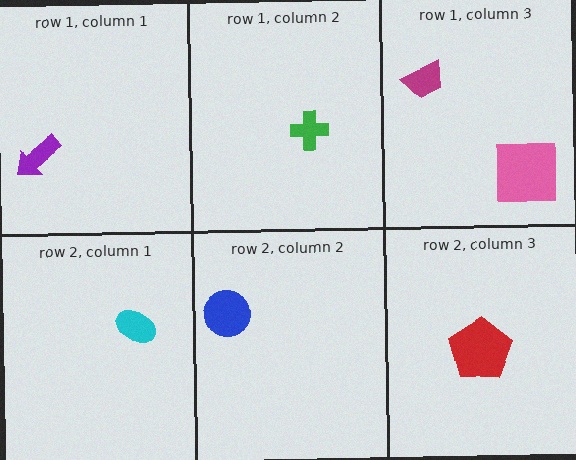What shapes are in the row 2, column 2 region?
The blue circle.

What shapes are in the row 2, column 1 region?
The cyan ellipse.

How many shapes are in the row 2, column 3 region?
1.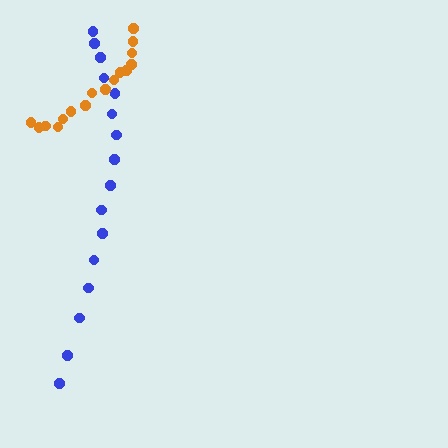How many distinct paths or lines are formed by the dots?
There are 2 distinct paths.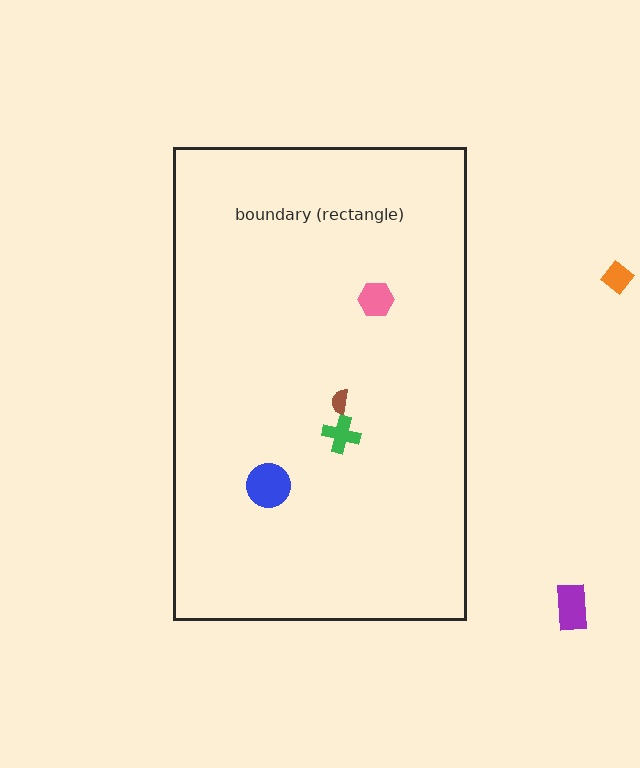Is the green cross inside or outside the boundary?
Inside.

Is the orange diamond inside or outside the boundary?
Outside.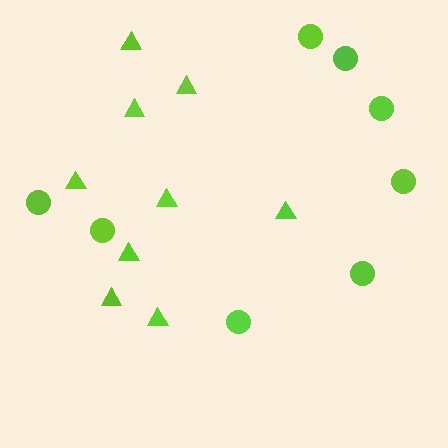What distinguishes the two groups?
There are 2 groups: one group of triangles (9) and one group of circles (8).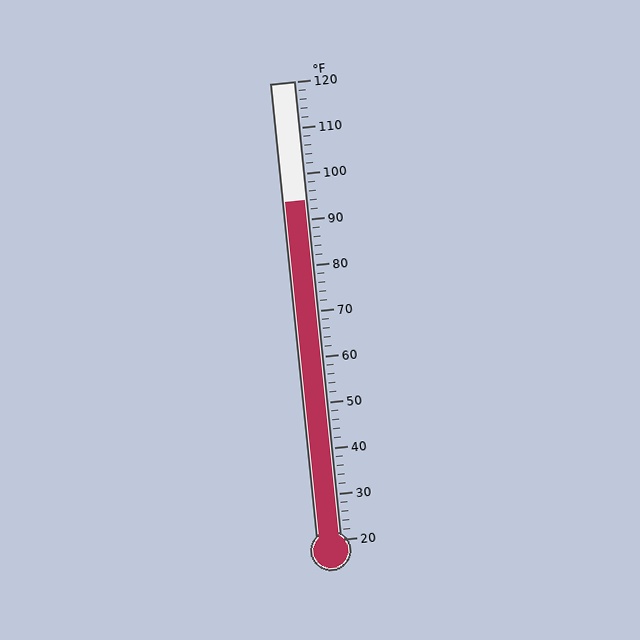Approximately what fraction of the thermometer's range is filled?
The thermometer is filled to approximately 75% of its range.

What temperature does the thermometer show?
The thermometer shows approximately 94°F.